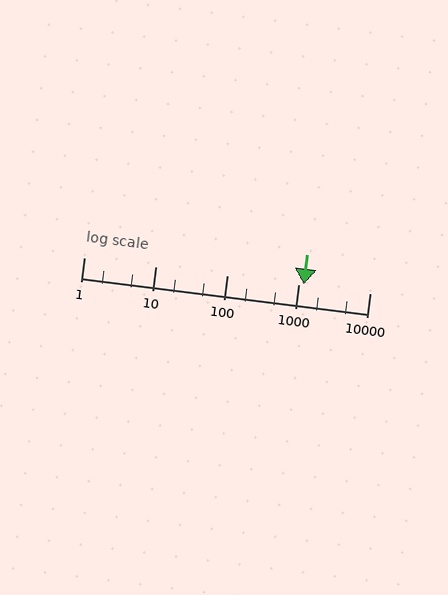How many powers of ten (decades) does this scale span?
The scale spans 4 decades, from 1 to 10000.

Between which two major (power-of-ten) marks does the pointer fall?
The pointer is between 1000 and 10000.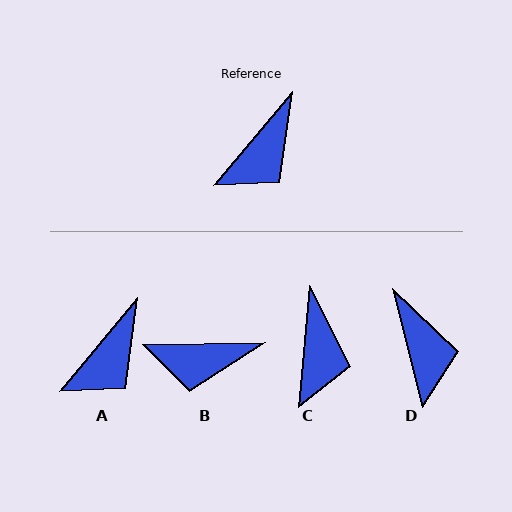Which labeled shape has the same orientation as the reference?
A.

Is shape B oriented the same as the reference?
No, it is off by about 49 degrees.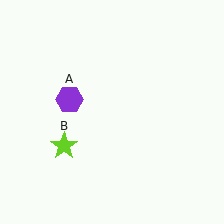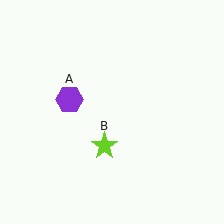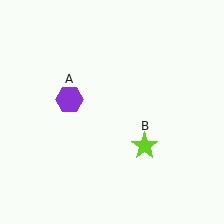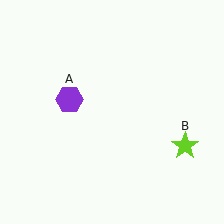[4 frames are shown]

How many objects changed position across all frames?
1 object changed position: lime star (object B).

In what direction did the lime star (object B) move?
The lime star (object B) moved right.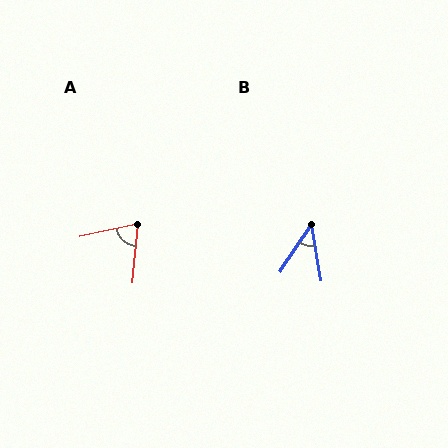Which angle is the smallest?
B, at approximately 43 degrees.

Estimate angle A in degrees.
Approximately 73 degrees.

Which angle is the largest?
A, at approximately 73 degrees.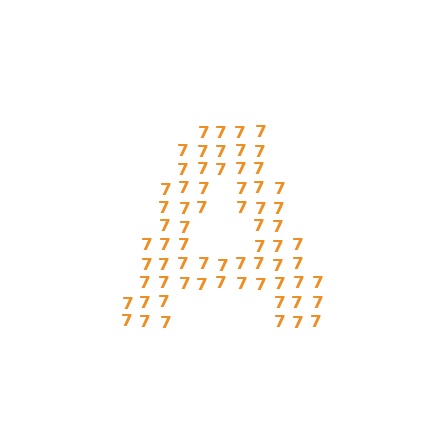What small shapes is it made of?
It is made of small digit 7's.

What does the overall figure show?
The overall figure shows the letter A.